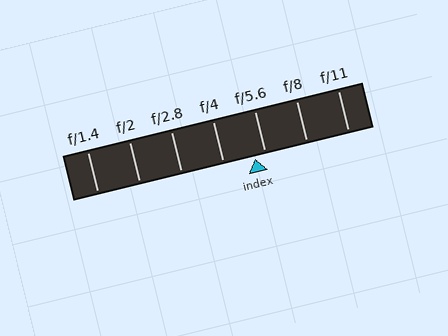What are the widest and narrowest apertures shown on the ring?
The widest aperture shown is f/1.4 and the narrowest is f/11.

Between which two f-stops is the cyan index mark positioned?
The index mark is between f/4 and f/5.6.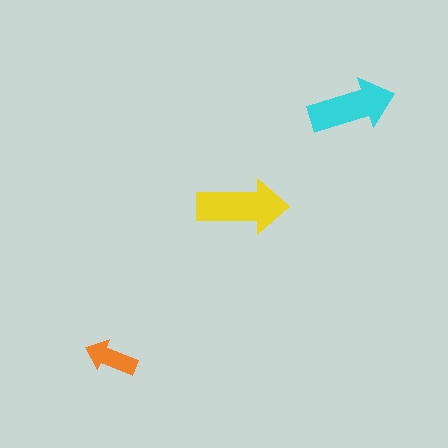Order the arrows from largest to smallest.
the yellow one, the cyan one, the orange one.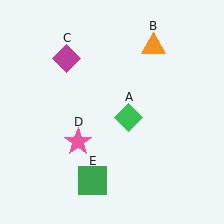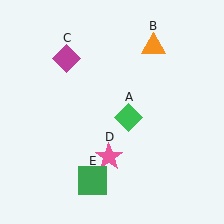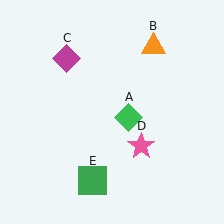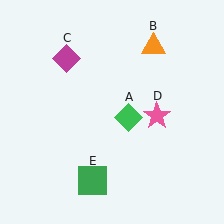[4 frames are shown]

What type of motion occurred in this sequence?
The pink star (object D) rotated counterclockwise around the center of the scene.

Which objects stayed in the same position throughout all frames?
Green diamond (object A) and orange triangle (object B) and magenta diamond (object C) and green square (object E) remained stationary.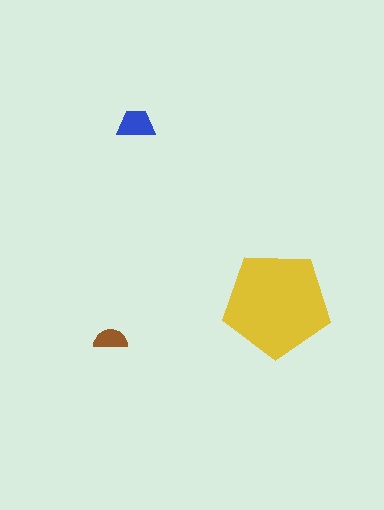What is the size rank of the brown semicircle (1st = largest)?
3rd.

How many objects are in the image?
There are 3 objects in the image.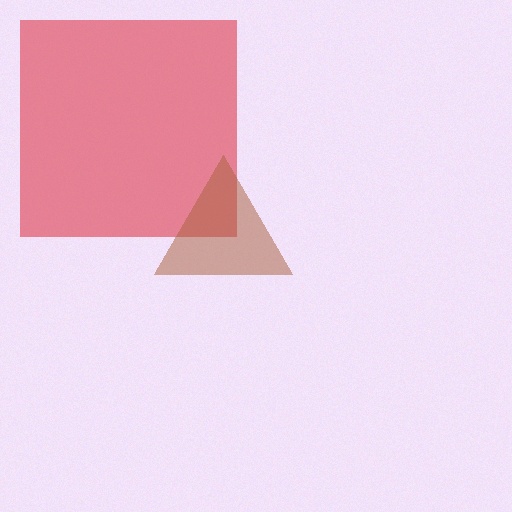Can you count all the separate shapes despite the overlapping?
Yes, there are 2 separate shapes.